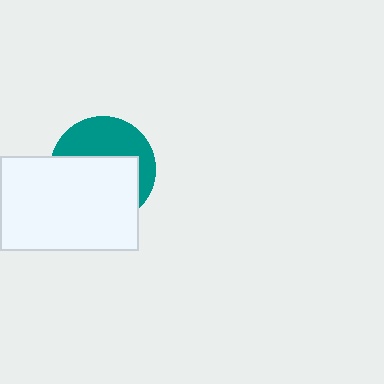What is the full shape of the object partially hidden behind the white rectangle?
The partially hidden object is a teal circle.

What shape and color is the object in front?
The object in front is a white rectangle.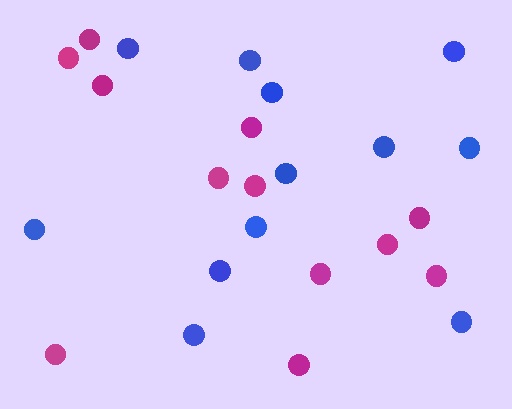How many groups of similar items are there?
There are 2 groups: one group of magenta circles (12) and one group of blue circles (12).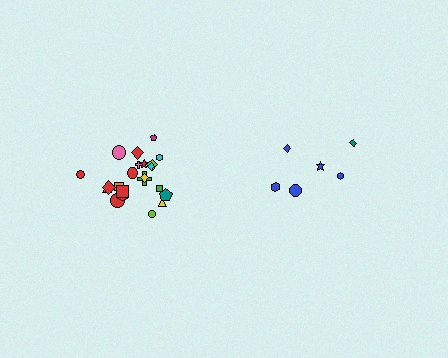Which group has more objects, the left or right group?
The left group.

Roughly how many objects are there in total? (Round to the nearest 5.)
Roughly 30 objects in total.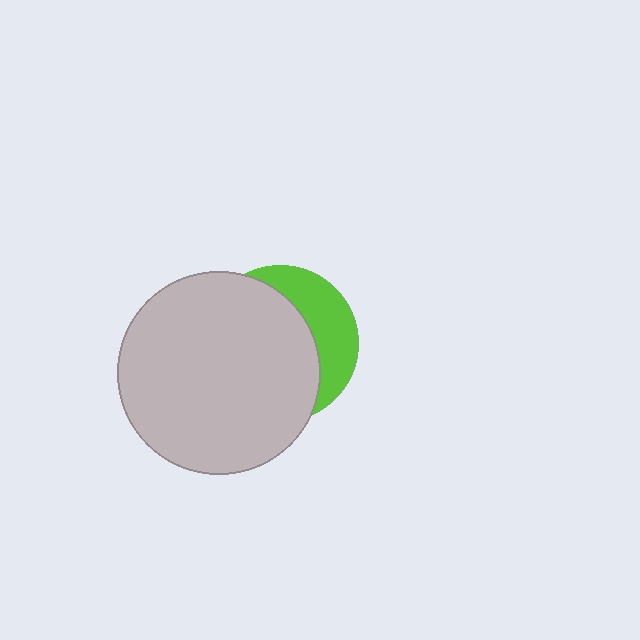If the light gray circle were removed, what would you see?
You would see the complete lime circle.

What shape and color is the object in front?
The object in front is a light gray circle.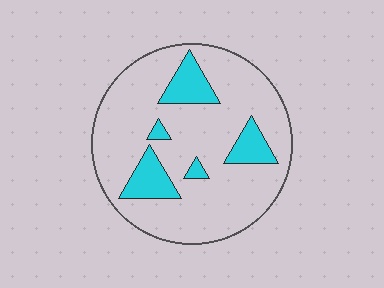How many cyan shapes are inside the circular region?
5.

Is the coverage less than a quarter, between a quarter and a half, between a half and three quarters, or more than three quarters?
Less than a quarter.